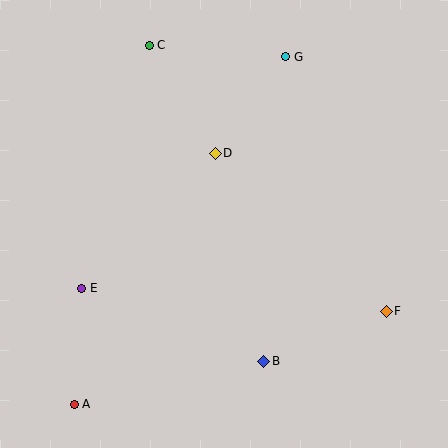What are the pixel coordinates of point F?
Point F is at (386, 311).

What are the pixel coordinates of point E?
Point E is at (82, 288).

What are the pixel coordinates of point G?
Point G is at (286, 57).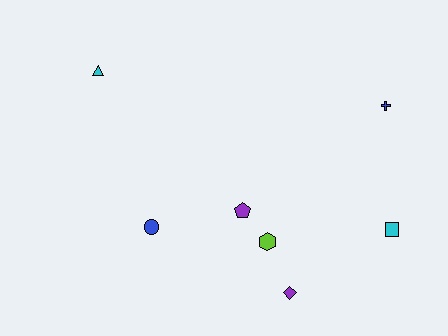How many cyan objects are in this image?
There are 2 cyan objects.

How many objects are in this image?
There are 7 objects.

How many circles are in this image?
There is 1 circle.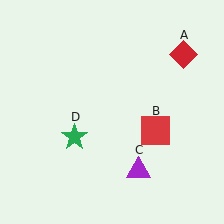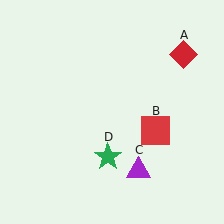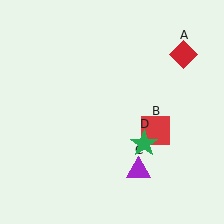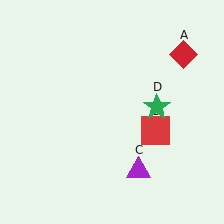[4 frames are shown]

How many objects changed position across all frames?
1 object changed position: green star (object D).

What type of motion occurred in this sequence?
The green star (object D) rotated counterclockwise around the center of the scene.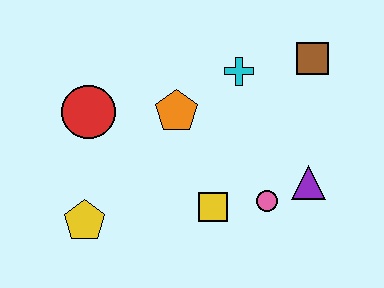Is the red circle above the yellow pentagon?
Yes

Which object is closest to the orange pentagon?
The cyan cross is closest to the orange pentagon.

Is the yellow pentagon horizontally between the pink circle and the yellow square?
No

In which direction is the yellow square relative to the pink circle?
The yellow square is to the left of the pink circle.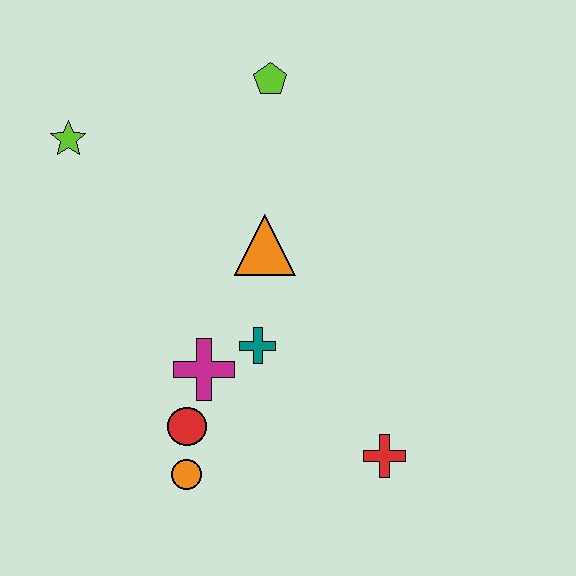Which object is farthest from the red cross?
The lime star is farthest from the red cross.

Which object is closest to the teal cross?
The magenta cross is closest to the teal cross.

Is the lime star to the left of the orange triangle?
Yes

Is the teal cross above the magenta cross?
Yes